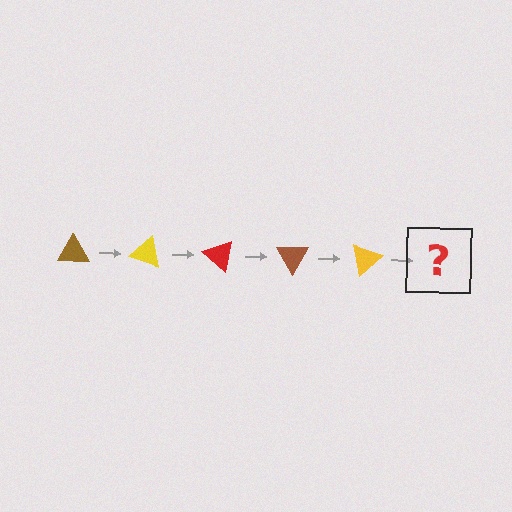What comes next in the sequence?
The next element should be a red triangle, rotated 100 degrees from the start.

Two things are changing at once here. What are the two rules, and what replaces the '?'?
The two rules are that it rotates 20 degrees each step and the color cycles through brown, yellow, and red. The '?' should be a red triangle, rotated 100 degrees from the start.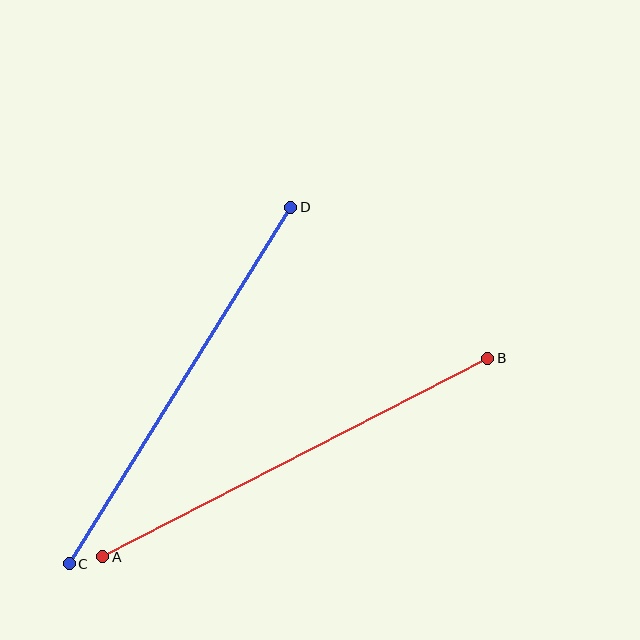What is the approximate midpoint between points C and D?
The midpoint is at approximately (180, 386) pixels.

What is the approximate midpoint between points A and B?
The midpoint is at approximately (295, 457) pixels.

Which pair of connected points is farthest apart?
Points A and B are farthest apart.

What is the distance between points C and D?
The distance is approximately 419 pixels.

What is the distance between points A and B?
The distance is approximately 433 pixels.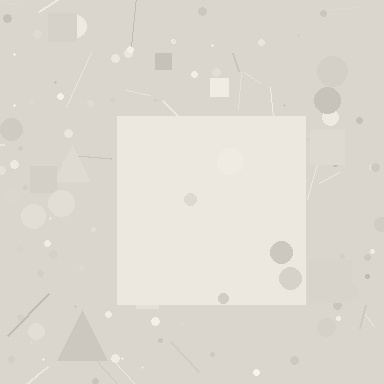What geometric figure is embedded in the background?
A square is embedded in the background.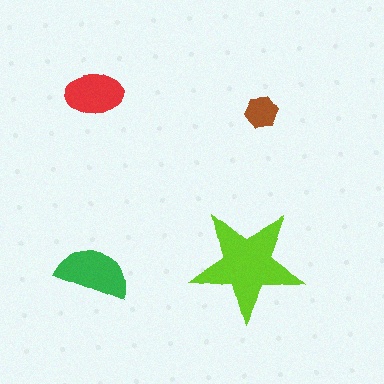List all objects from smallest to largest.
The brown hexagon, the red ellipse, the green semicircle, the lime star.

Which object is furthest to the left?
The green semicircle is leftmost.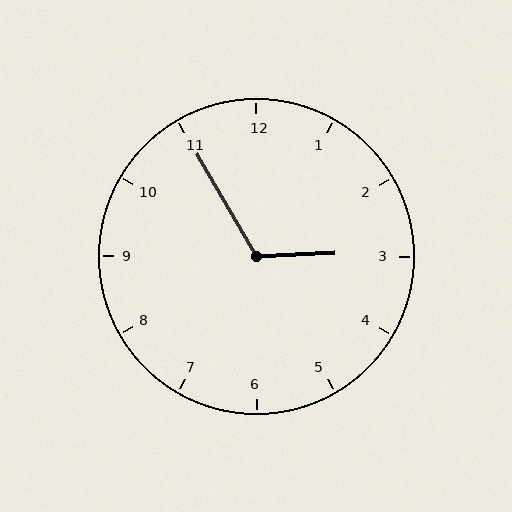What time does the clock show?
2:55.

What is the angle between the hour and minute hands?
Approximately 118 degrees.